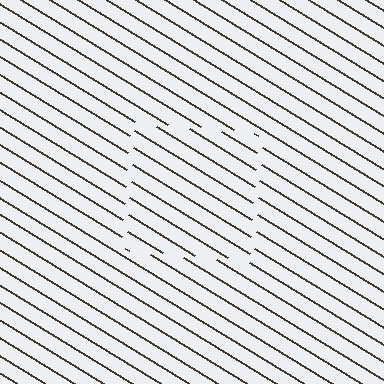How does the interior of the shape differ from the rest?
The interior of the shape contains the same grating, shifted by half a period — the contour is defined by the phase discontinuity where line-ends from the inner and outer gratings abut.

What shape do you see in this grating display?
An illusory square. The interior of the shape contains the same grating, shifted by half a period — the contour is defined by the phase discontinuity where line-ends from the inner and outer gratings abut.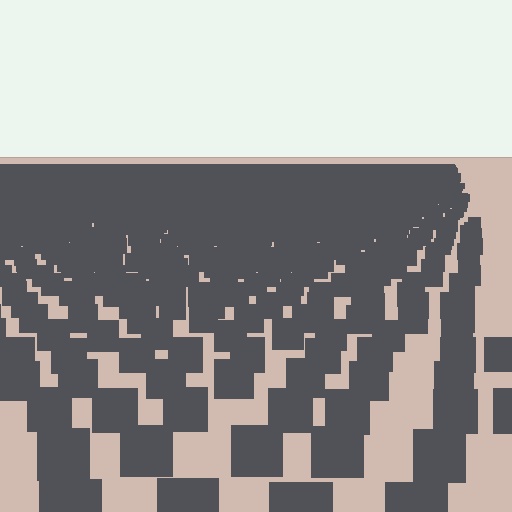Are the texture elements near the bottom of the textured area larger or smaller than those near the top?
Larger. Near the bottom, elements are closer to the viewer and appear at a bigger on-screen size.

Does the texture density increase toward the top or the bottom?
Density increases toward the top.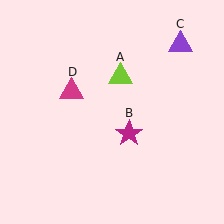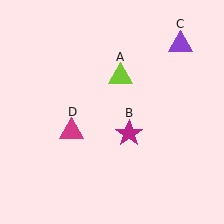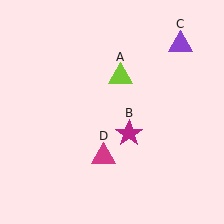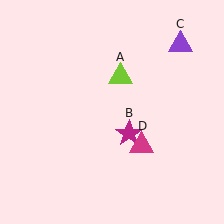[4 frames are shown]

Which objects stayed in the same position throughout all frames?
Lime triangle (object A) and magenta star (object B) and purple triangle (object C) remained stationary.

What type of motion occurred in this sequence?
The magenta triangle (object D) rotated counterclockwise around the center of the scene.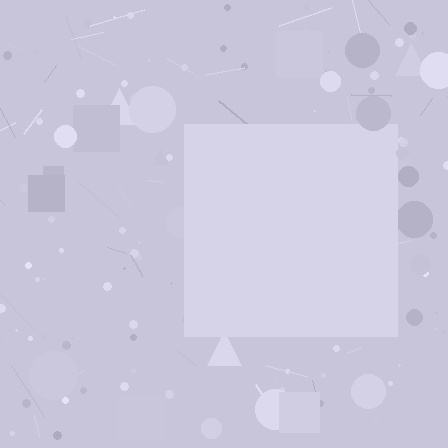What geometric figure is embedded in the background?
A square is embedded in the background.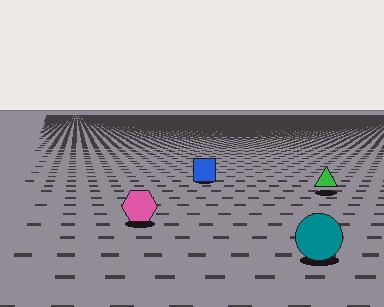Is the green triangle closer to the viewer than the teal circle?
No. The teal circle is closer — you can tell from the texture gradient: the ground texture is coarser near it.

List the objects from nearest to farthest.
From nearest to farthest: the teal circle, the pink hexagon, the green triangle, the blue square.